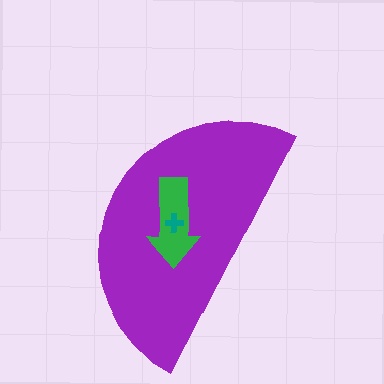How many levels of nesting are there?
3.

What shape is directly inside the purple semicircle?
The green arrow.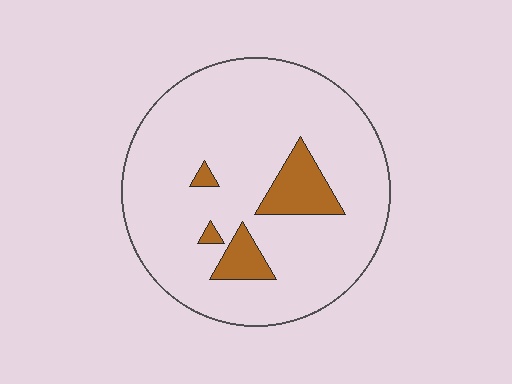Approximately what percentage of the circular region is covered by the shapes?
Approximately 10%.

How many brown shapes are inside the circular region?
4.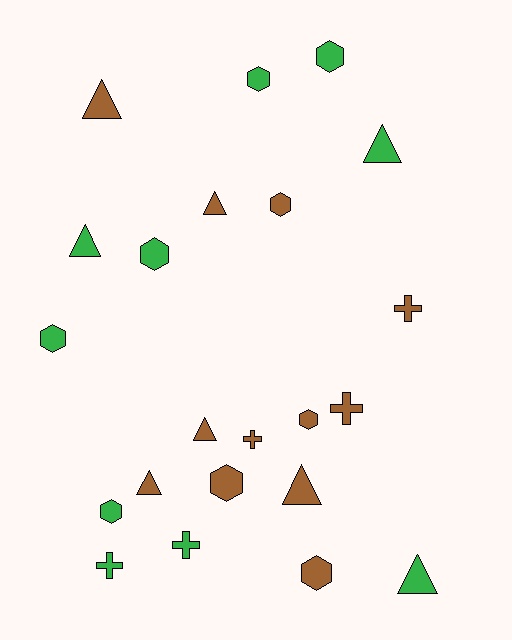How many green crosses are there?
There are 2 green crosses.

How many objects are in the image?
There are 22 objects.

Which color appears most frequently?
Brown, with 12 objects.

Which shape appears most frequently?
Hexagon, with 9 objects.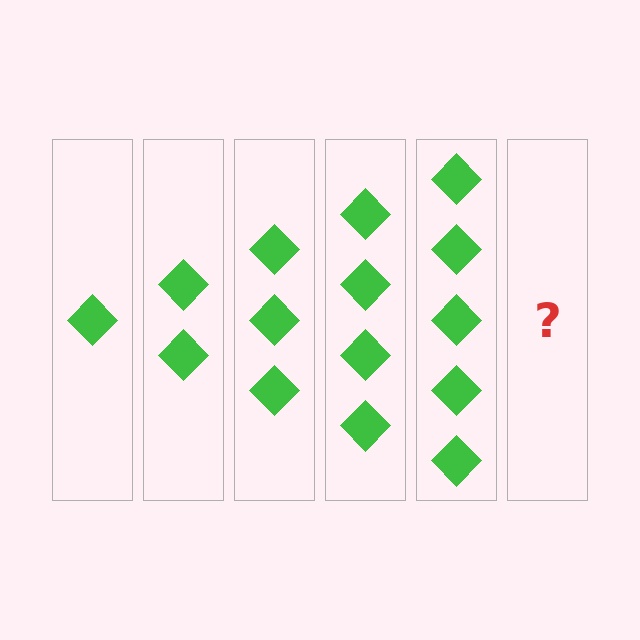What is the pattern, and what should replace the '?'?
The pattern is that each step adds one more diamond. The '?' should be 6 diamonds.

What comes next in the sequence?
The next element should be 6 diamonds.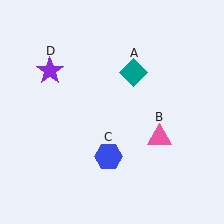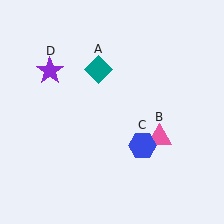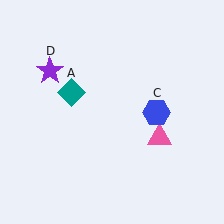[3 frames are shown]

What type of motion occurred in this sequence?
The teal diamond (object A), blue hexagon (object C) rotated counterclockwise around the center of the scene.